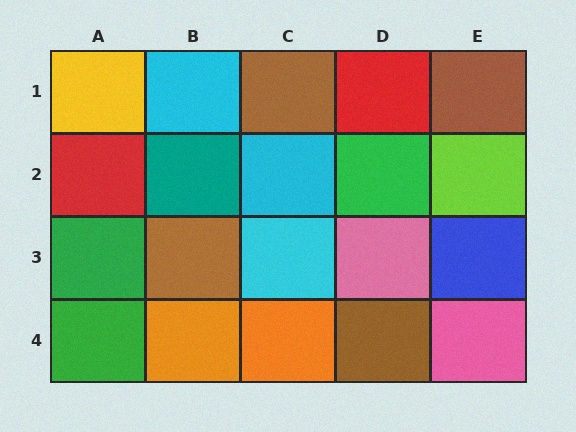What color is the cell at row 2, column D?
Green.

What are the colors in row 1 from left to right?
Yellow, cyan, brown, red, brown.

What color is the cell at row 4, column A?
Green.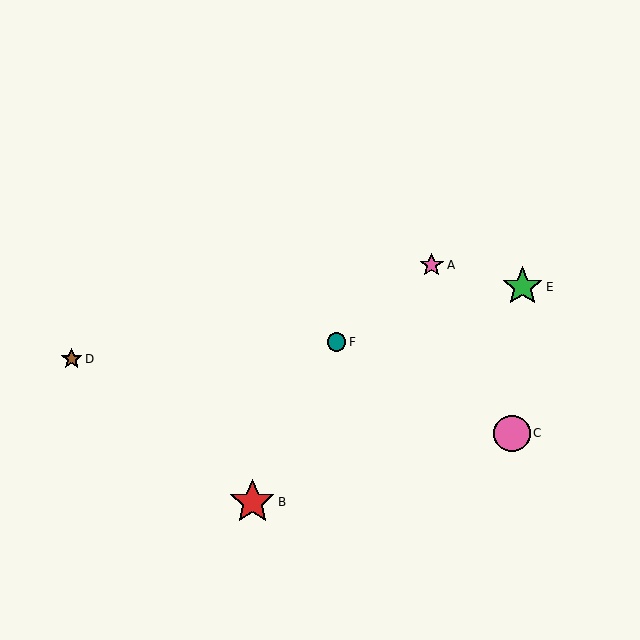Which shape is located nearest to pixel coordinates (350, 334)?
The teal circle (labeled F) at (337, 342) is nearest to that location.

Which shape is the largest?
The red star (labeled B) is the largest.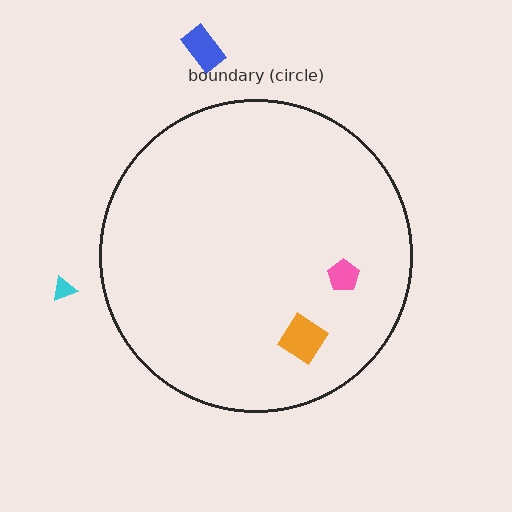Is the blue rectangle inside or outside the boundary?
Outside.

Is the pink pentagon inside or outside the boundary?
Inside.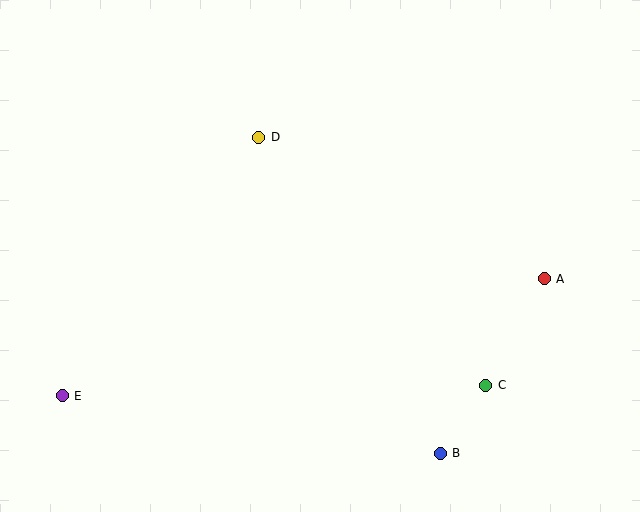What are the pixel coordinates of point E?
Point E is at (62, 396).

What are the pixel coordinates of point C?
Point C is at (486, 385).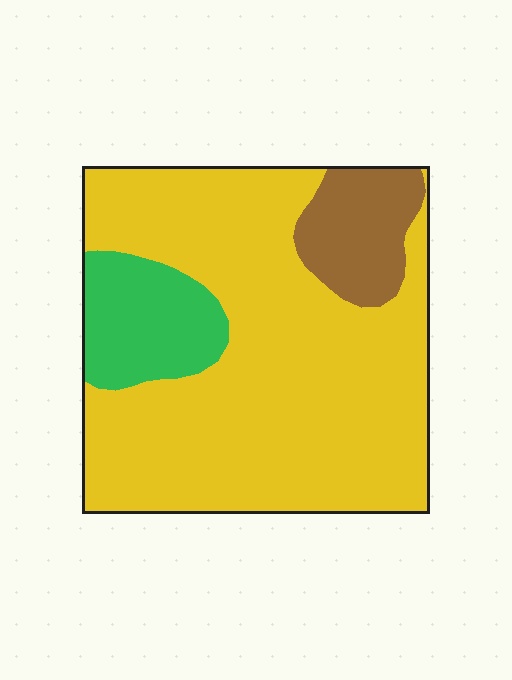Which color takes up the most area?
Yellow, at roughly 75%.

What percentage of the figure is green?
Green covers around 15% of the figure.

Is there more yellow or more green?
Yellow.